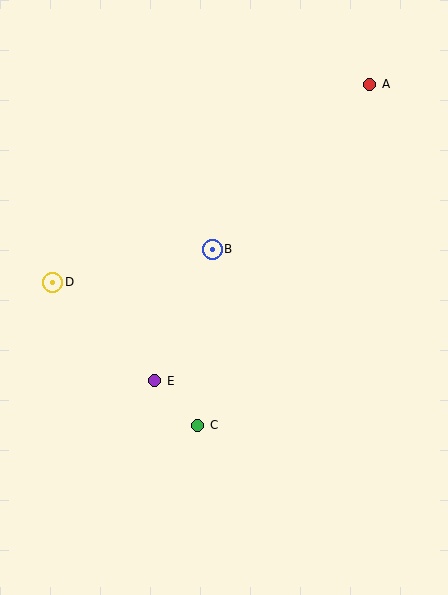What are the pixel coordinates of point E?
Point E is at (155, 381).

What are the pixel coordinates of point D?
Point D is at (53, 282).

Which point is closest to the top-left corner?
Point D is closest to the top-left corner.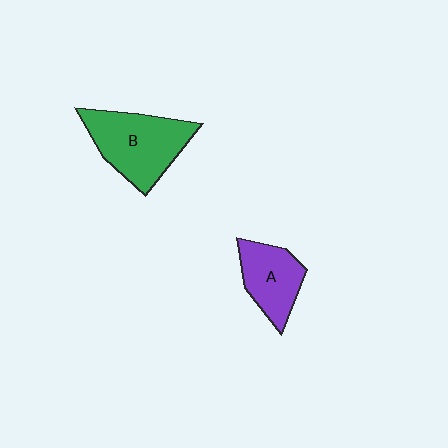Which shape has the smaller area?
Shape A (purple).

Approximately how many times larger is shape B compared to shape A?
Approximately 1.5 times.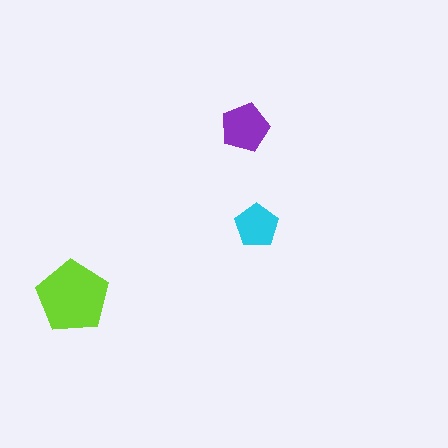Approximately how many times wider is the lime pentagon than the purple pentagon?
About 1.5 times wider.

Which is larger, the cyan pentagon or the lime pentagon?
The lime one.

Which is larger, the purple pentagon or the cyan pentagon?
The purple one.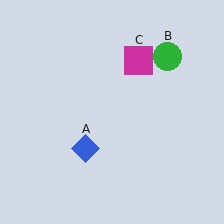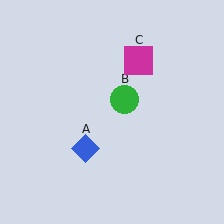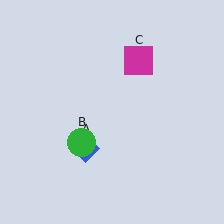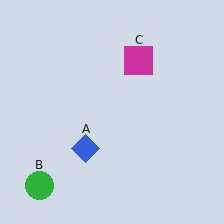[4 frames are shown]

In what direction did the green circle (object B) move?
The green circle (object B) moved down and to the left.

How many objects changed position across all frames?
1 object changed position: green circle (object B).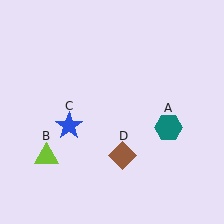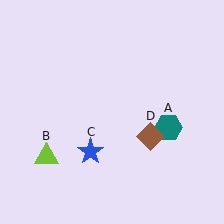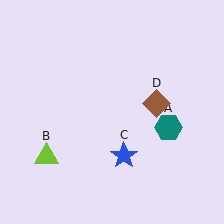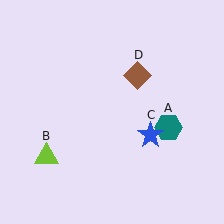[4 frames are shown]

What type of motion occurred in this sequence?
The blue star (object C), brown diamond (object D) rotated counterclockwise around the center of the scene.